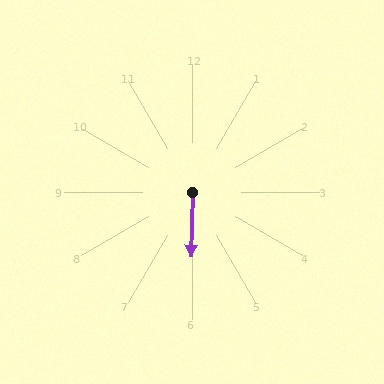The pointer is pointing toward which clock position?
Roughly 6 o'clock.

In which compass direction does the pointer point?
South.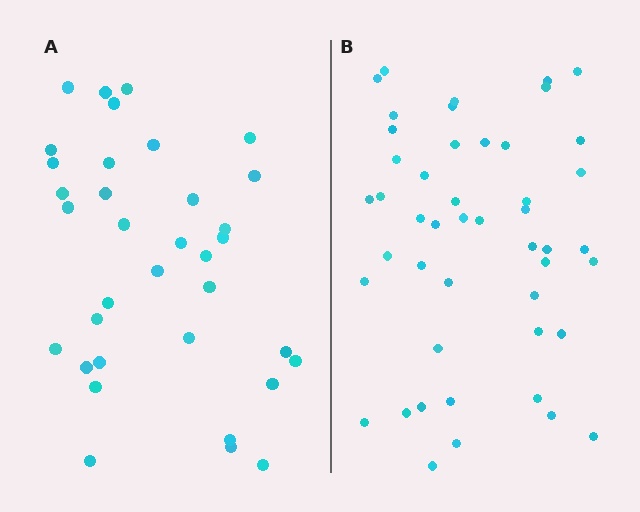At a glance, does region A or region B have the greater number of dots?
Region B (the right region) has more dots.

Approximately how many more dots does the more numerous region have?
Region B has roughly 12 or so more dots than region A.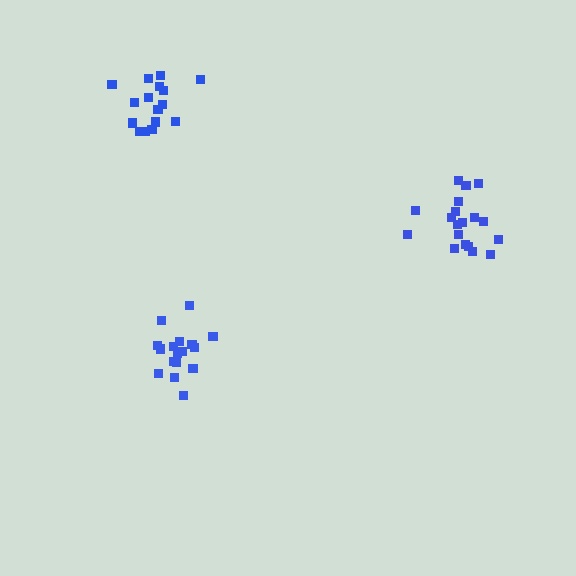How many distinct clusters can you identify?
There are 3 distinct clusters.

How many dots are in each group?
Group 1: 19 dots, Group 2: 16 dots, Group 3: 17 dots (52 total).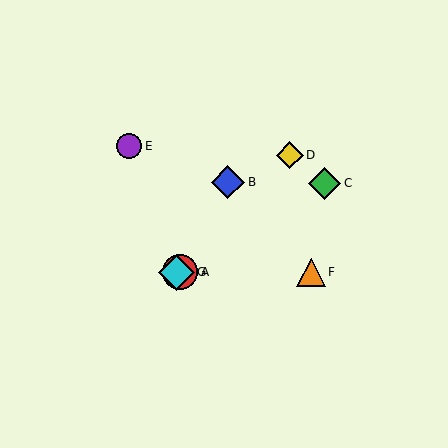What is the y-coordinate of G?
Object G is at y≈272.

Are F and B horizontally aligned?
No, F is at y≈272 and B is at y≈182.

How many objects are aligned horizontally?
3 objects (A, F, G) are aligned horizontally.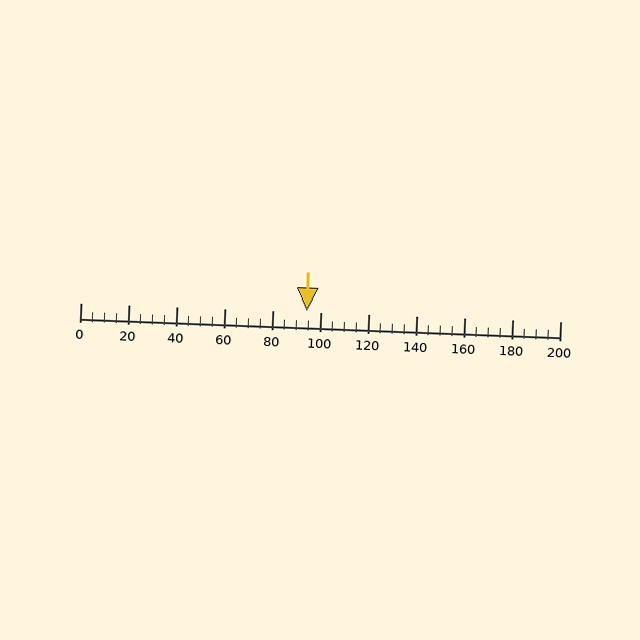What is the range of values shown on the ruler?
The ruler shows values from 0 to 200.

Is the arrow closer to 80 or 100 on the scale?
The arrow is closer to 100.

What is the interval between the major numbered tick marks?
The major tick marks are spaced 20 units apart.